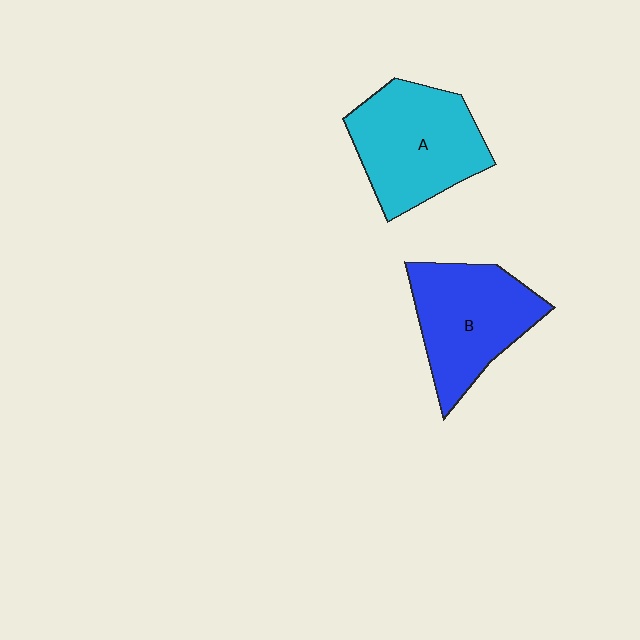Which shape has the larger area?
Shape A (cyan).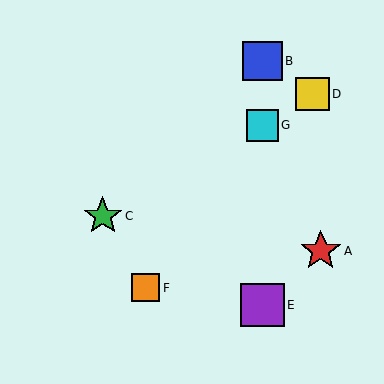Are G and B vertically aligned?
Yes, both are at x≈262.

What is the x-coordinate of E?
Object E is at x≈262.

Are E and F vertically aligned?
No, E is at x≈262 and F is at x≈145.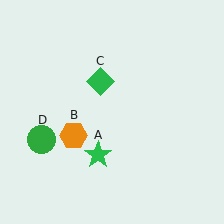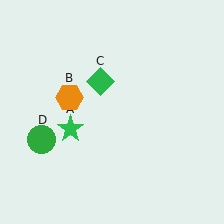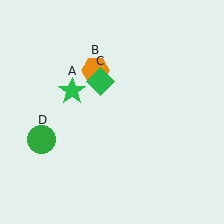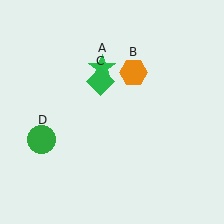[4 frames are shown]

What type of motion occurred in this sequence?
The green star (object A), orange hexagon (object B) rotated clockwise around the center of the scene.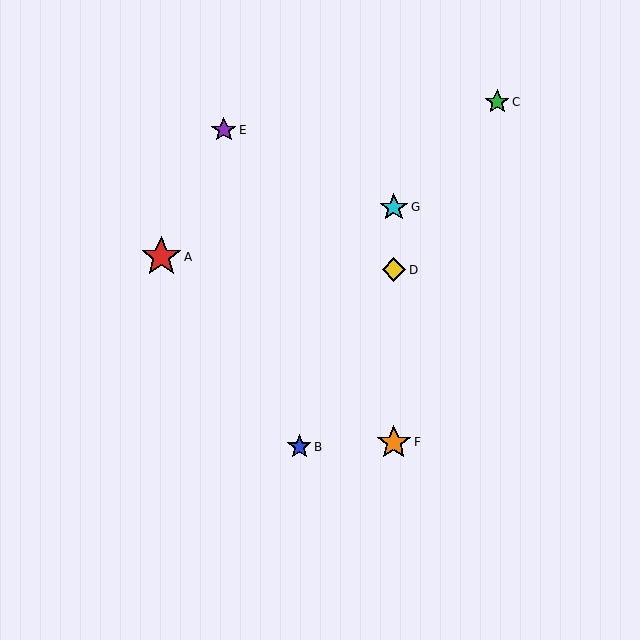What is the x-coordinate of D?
Object D is at x≈394.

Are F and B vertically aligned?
No, F is at x≈394 and B is at x≈299.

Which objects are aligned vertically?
Objects D, F, G are aligned vertically.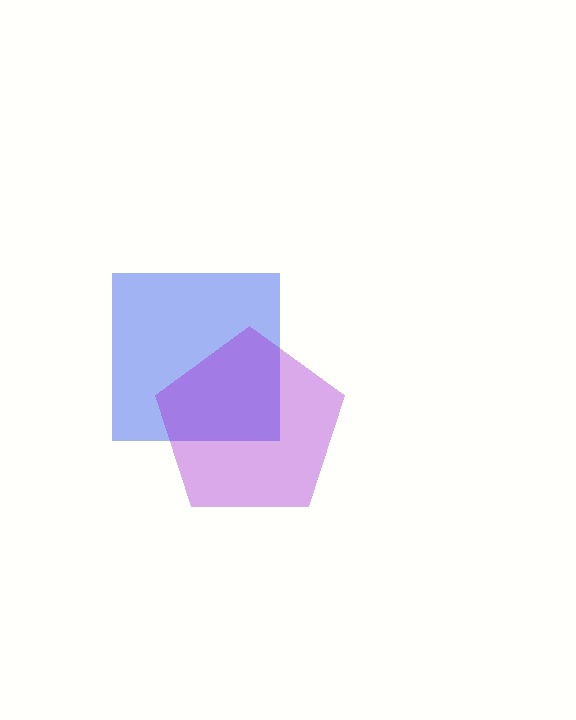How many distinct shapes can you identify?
There are 2 distinct shapes: a blue square, a purple pentagon.